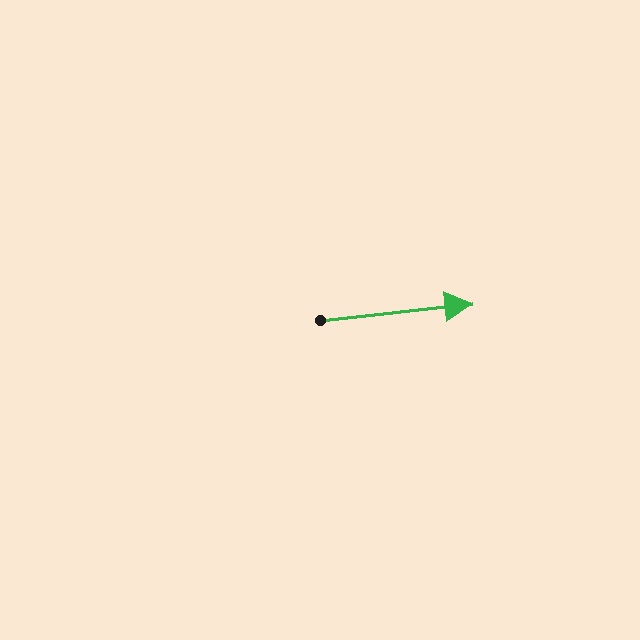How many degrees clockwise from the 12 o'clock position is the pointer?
Approximately 84 degrees.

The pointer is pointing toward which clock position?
Roughly 3 o'clock.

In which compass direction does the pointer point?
East.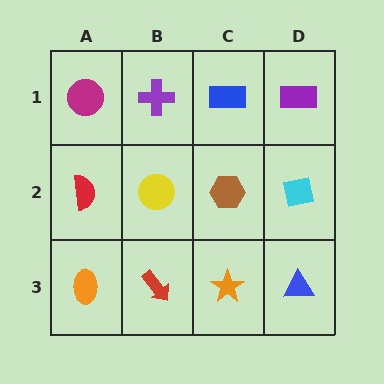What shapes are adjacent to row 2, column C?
A blue rectangle (row 1, column C), an orange star (row 3, column C), a yellow circle (row 2, column B), a cyan square (row 2, column D).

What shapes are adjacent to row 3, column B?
A yellow circle (row 2, column B), an orange ellipse (row 3, column A), an orange star (row 3, column C).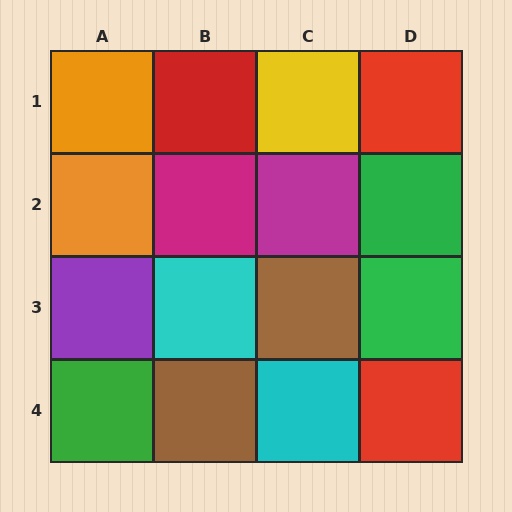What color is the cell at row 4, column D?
Red.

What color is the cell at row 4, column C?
Cyan.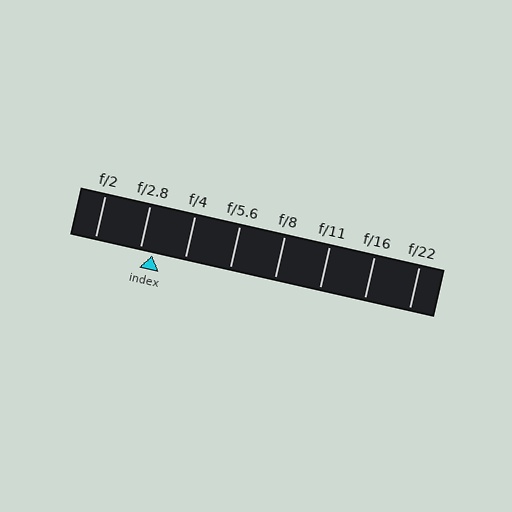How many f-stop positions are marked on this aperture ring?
There are 8 f-stop positions marked.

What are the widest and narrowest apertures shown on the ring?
The widest aperture shown is f/2 and the narrowest is f/22.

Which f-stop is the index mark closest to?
The index mark is closest to f/2.8.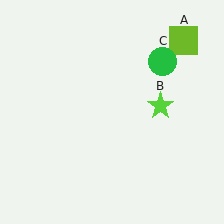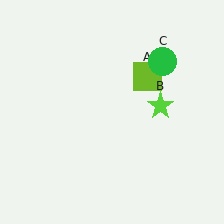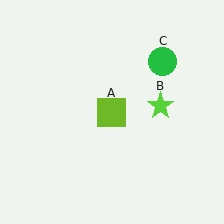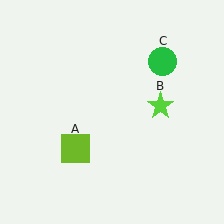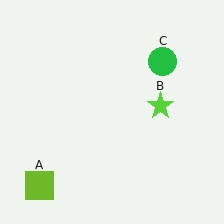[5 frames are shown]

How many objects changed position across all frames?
1 object changed position: lime square (object A).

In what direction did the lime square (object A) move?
The lime square (object A) moved down and to the left.